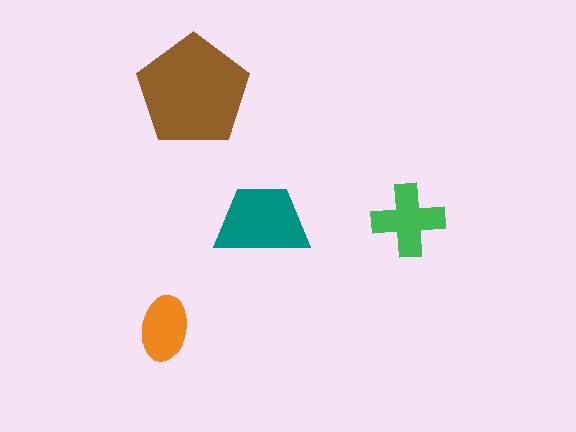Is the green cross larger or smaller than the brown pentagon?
Smaller.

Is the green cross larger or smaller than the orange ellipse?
Larger.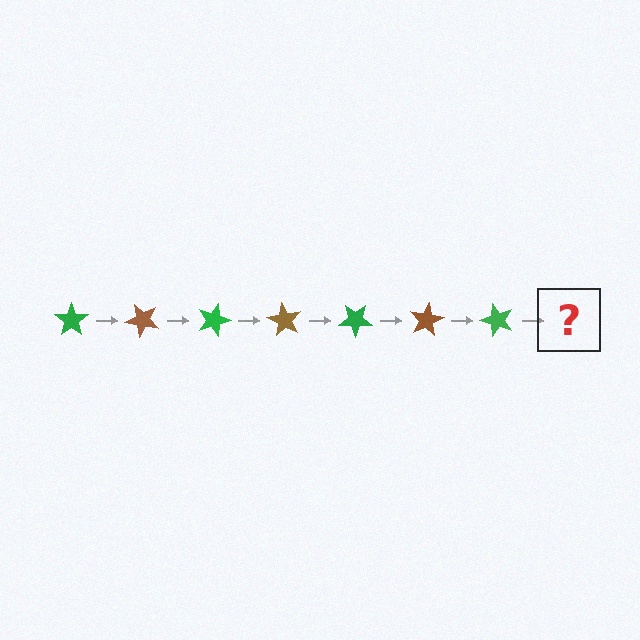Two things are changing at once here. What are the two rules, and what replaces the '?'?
The two rules are that it rotates 45 degrees each step and the color cycles through green and brown. The '?' should be a brown star, rotated 315 degrees from the start.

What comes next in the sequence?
The next element should be a brown star, rotated 315 degrees from the start.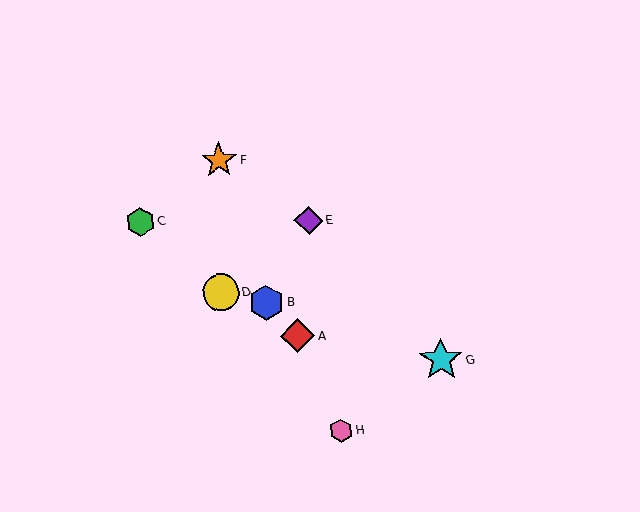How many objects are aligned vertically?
2 objects (D, F) are aligned vertically.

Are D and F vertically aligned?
Yes, both are at x≈221.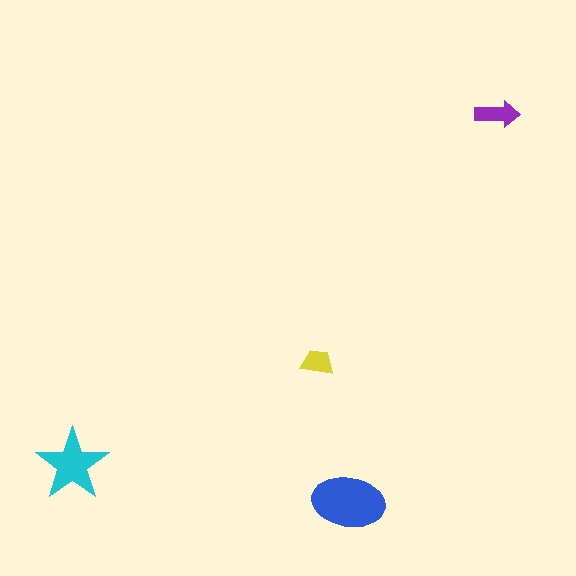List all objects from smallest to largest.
The yellow trapezoid, the purple arrow, the cyan star, the blue ellipse.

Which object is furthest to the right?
The purple arrow is rightmost.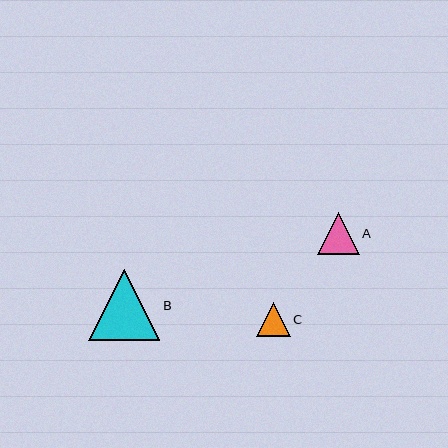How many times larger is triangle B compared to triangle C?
Triangle B is approximately 2.1 times the size of triangle C.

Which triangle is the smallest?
Triangle C is the smallest with a size of approximately 34 pixels.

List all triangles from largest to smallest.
From largest to smallest: B, A, C.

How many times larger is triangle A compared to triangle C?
Triangle A is approximately 1.2 times the size of triangle C.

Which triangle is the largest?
Triangle B is the largest with a size of approximately 71 pixels.